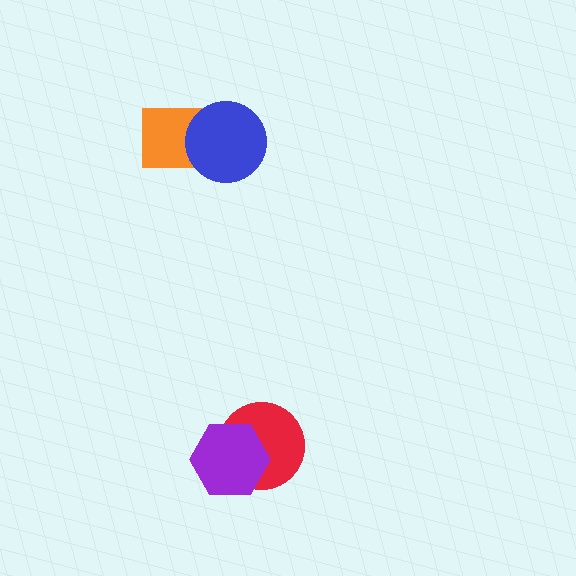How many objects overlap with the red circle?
1 object overlaps with the red circle.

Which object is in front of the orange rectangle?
The blue circle is in front of the orange rectangle.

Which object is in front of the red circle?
The purple hexagon is in front of the red circle.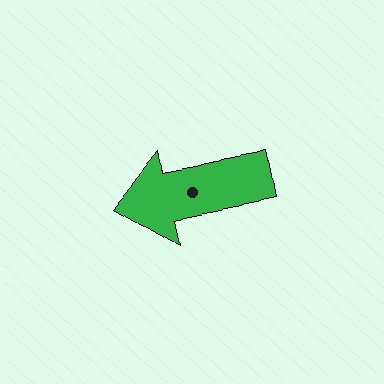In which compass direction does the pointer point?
West.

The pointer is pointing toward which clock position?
Roughly 9 o'clock.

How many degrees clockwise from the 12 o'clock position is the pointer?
Approximately 259 degrees.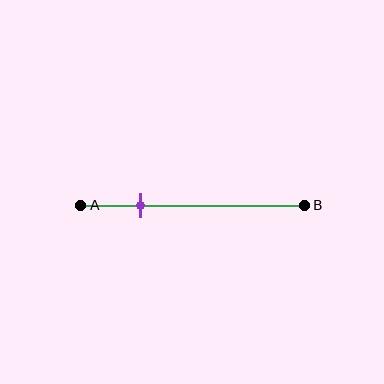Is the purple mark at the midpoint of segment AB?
No, the mark is at about 25% from A, not at the 50% midpoint.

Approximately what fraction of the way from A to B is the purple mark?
The purple mark is approximately 25% of the way from A to B.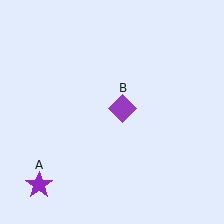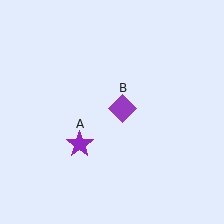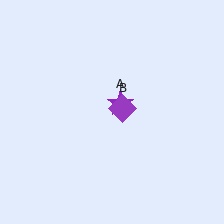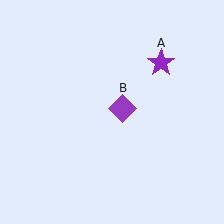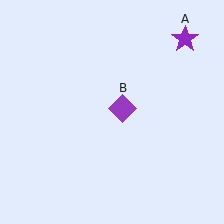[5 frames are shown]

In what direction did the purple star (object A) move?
The purple star (object A) moved up and to the right.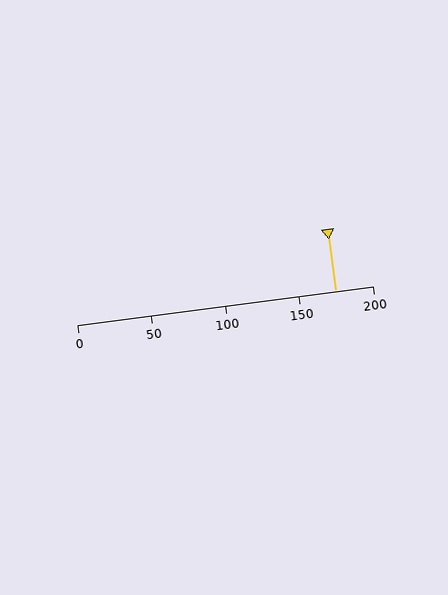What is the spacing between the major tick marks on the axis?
The major ticks are spaced 50 apart.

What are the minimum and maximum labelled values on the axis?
The axis runs from 0 to 200.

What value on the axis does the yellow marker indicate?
The marker indicates approximately 175.